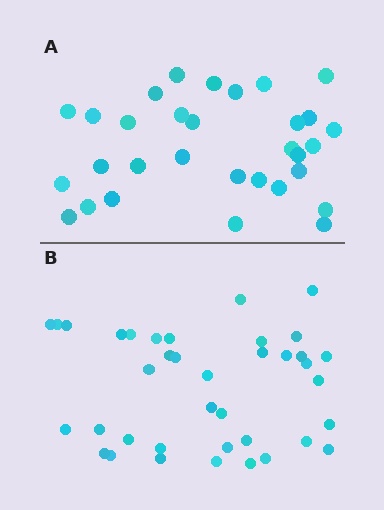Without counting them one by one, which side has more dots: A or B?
Region B (the bottom region) has more dots.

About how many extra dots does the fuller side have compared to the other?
Region B has roughly 8 or so more dots than region A.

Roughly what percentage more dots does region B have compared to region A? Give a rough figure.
About 25% more.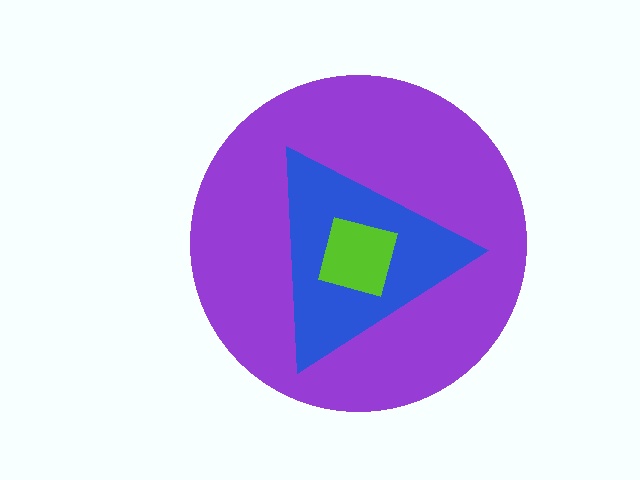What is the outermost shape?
The purple circle.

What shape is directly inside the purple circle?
The blue triangle.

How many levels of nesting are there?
3.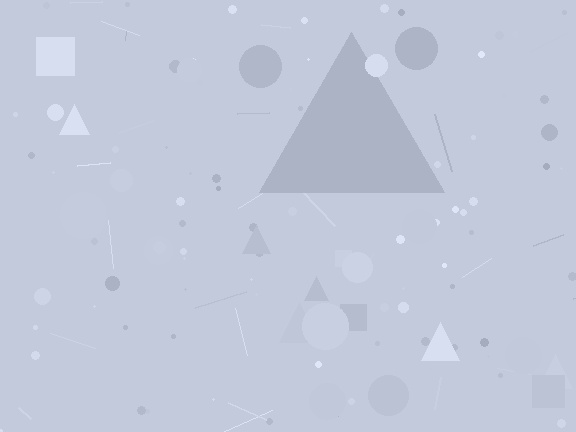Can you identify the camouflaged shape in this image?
The camouflaged shape is a triangle.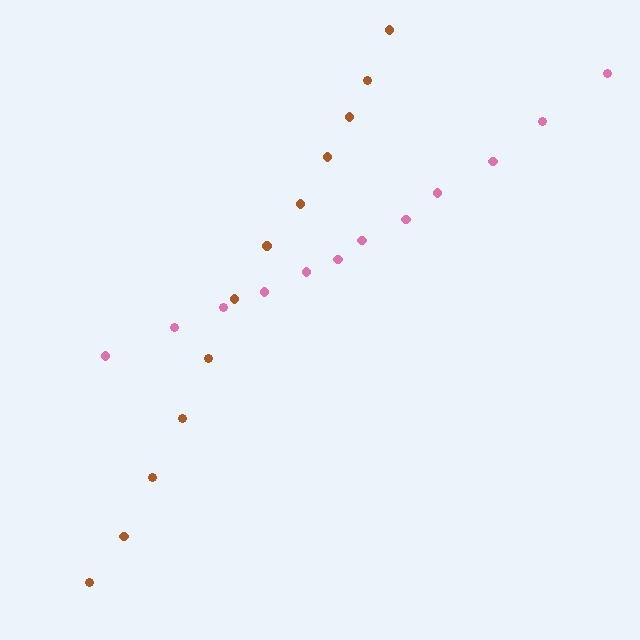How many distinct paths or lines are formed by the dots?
There are 2 distinct paths.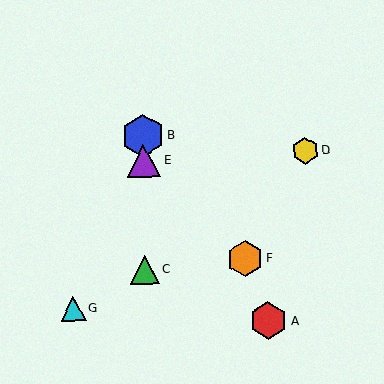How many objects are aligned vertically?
3 objects (B, C, E) are aligned vertically.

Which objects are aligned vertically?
Objects B, C, E are aligned vertically.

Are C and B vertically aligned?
Yes, both are at x≈145.